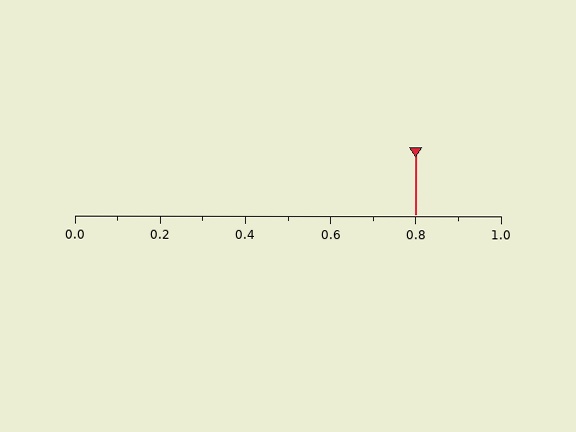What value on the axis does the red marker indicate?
The marker indicates approximately 0.8.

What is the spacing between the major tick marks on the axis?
The major ticks are spaced 0.2 apart.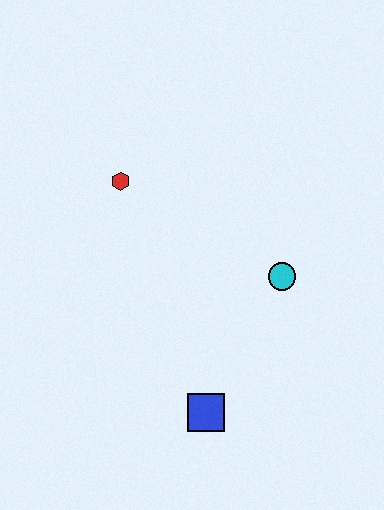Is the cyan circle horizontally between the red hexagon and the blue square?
No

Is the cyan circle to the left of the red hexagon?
No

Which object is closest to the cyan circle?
The blue square is closest to the cyan circle.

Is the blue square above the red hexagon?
No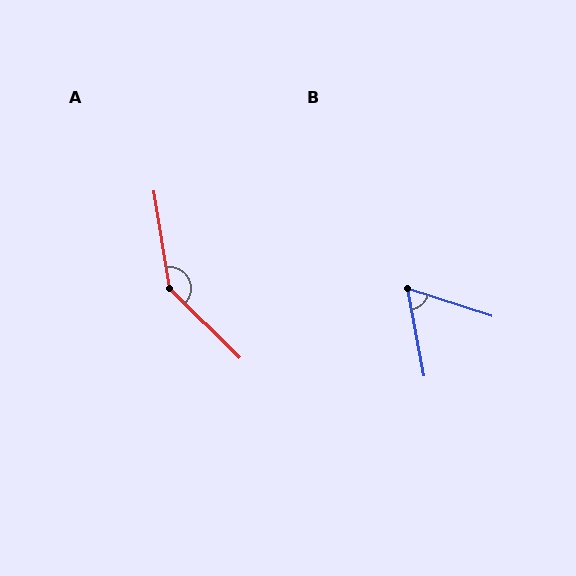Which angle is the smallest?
B, at approximately 61 degrees.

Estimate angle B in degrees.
Approximately 61 degrees.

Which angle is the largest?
A, at approximately 143 degrees.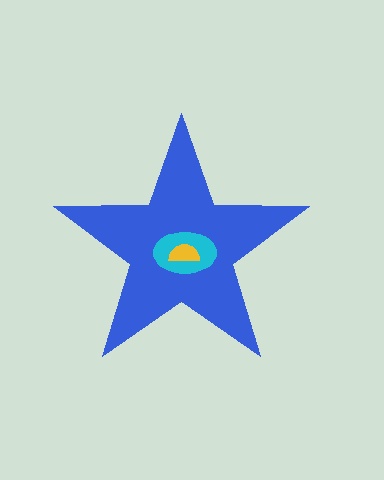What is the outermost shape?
The blue star.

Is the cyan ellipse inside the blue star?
Yes.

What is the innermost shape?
The yellow semicircle.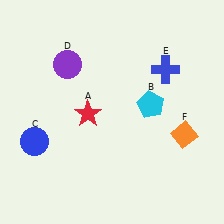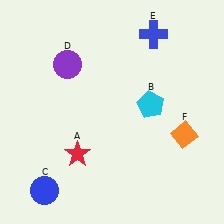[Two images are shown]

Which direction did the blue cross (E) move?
The blue cross (E) moved up.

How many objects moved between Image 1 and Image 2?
3 objects moved between the two images.